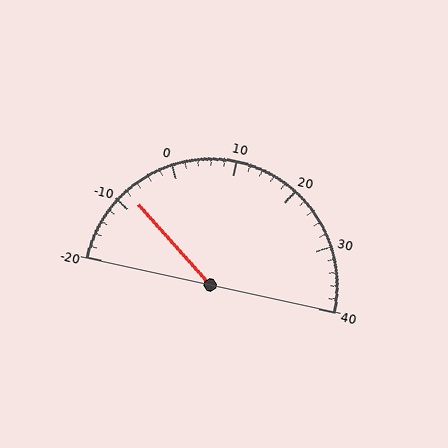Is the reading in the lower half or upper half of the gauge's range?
The reading is in the lower half of the range (-20 to 40).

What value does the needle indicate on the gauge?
The needle indicates approximately -8.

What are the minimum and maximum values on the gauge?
The gauge ranges from -20 to 40.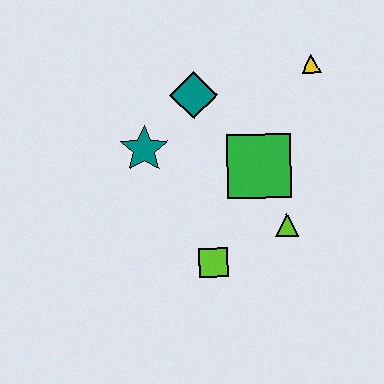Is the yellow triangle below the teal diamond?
No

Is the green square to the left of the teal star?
No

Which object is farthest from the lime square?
The yellow triangle is farthest from the lime square.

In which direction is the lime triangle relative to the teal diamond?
The lime triangle is below the teal diamond.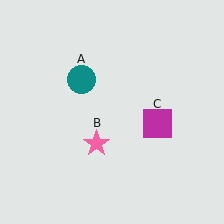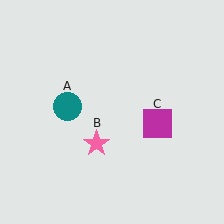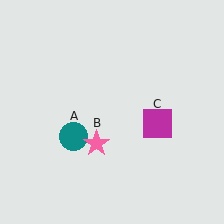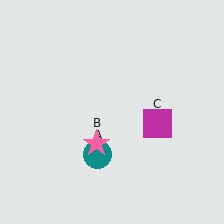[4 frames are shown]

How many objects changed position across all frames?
1 object changed position: teal circle (object A).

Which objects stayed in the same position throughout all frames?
Pink star (object B) and magenta square (object C) remained stationary.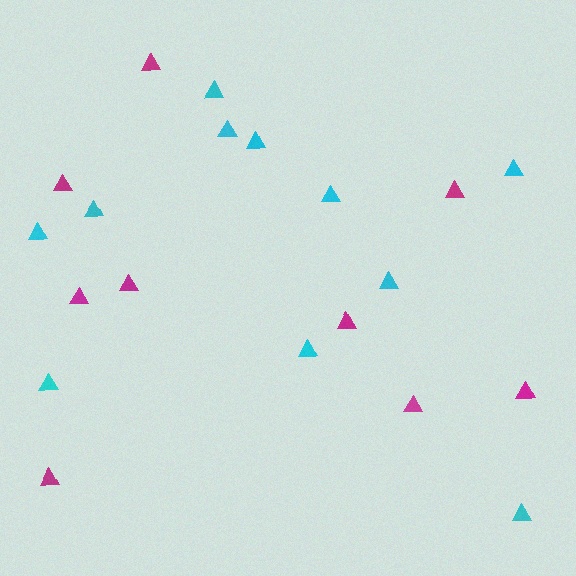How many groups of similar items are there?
There are 2 groups: one group of cyan triangles (11) and one group of magenta triangles (9).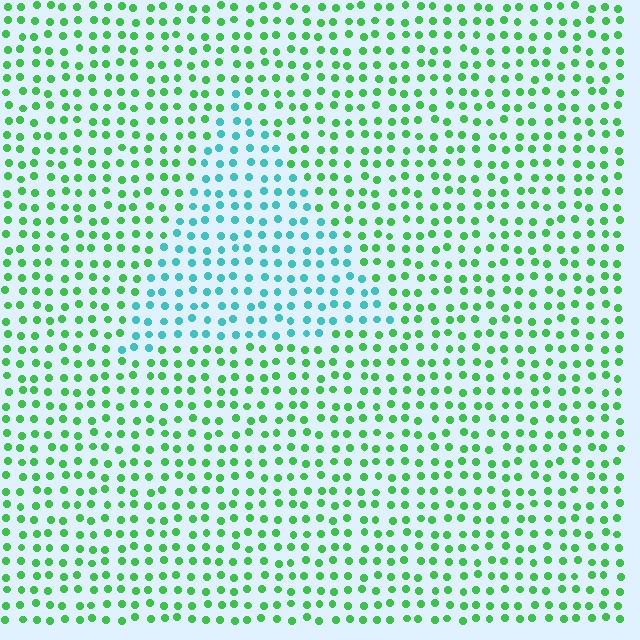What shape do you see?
I see a triangle.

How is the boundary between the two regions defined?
The boundary is defined purely by a slight shift in hue (about 54 degrees). Spacing, size, and orientation are identical on both sides.